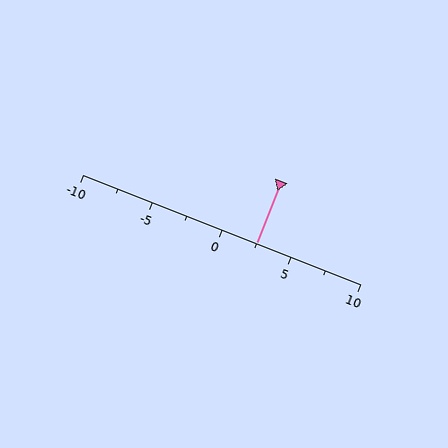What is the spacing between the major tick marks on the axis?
The major ticks are spaced 5 apart.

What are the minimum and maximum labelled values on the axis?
The axis runs from -10 to 10.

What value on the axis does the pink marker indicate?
The marker indicates approximately 2.5.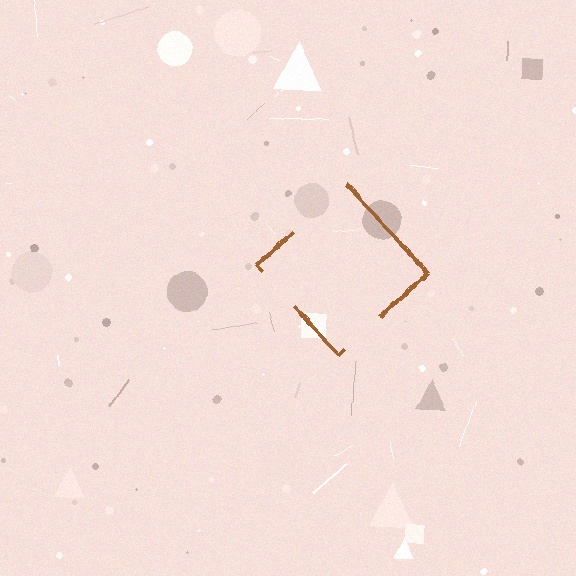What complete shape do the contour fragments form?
The contour fragments form a diamond.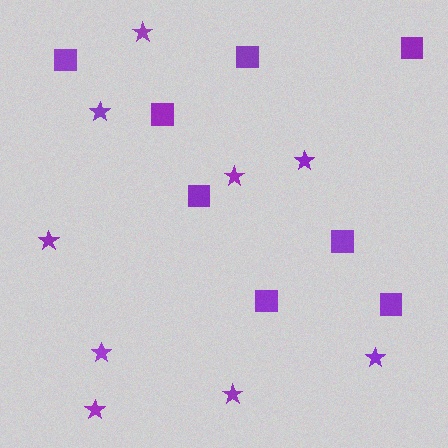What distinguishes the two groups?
There are 2 groups: one group of stars (9) and one group of squares (8).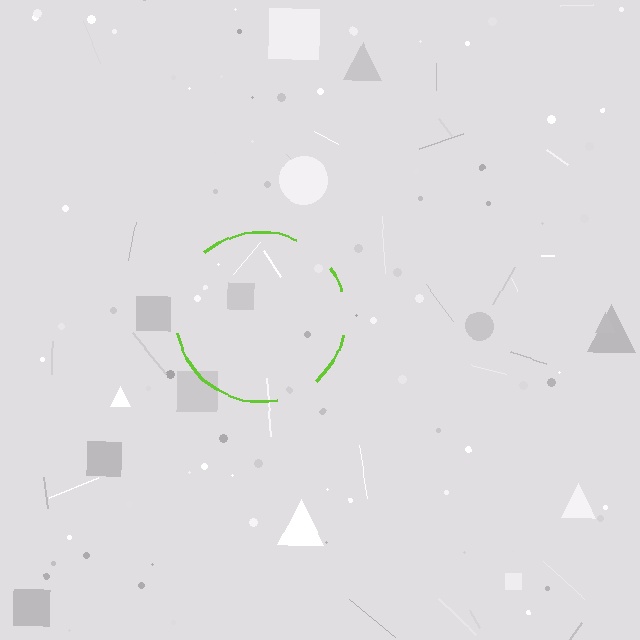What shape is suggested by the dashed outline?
The dashed outline suggests a circle.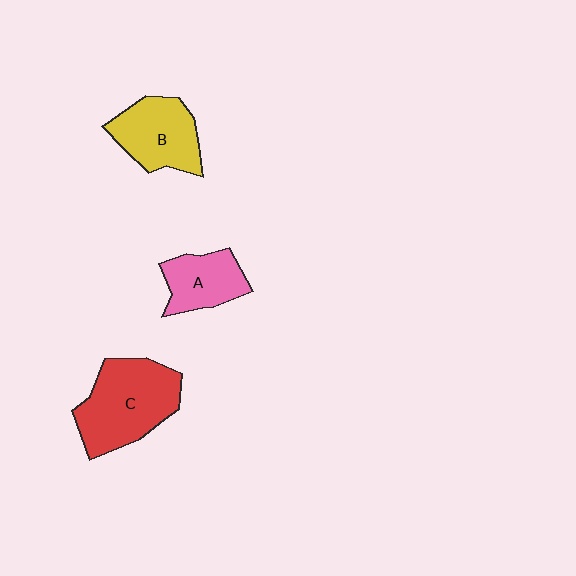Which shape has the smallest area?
Shape A (pink).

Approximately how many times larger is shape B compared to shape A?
Approximately 1.3 times.